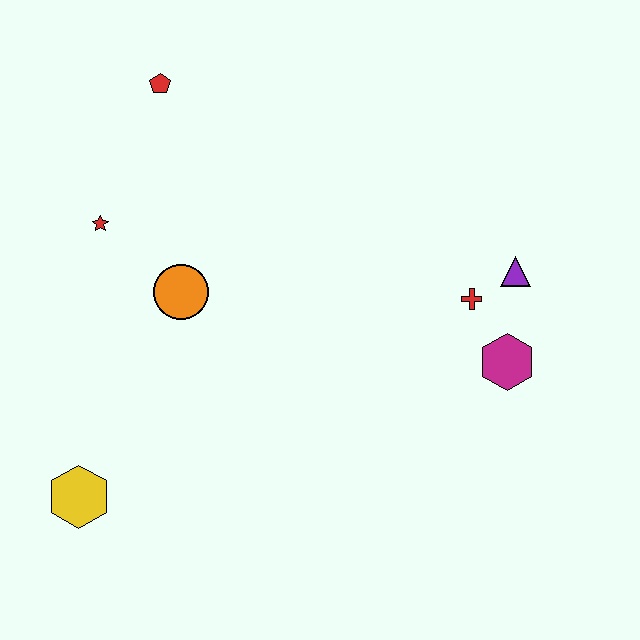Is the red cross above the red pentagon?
No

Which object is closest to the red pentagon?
The red star is closest to the red pentagon.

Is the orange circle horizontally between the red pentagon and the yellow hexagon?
No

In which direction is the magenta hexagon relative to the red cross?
The magenta hexagon is below the red cross.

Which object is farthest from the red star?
The magenta hexagon is farthest from the red star.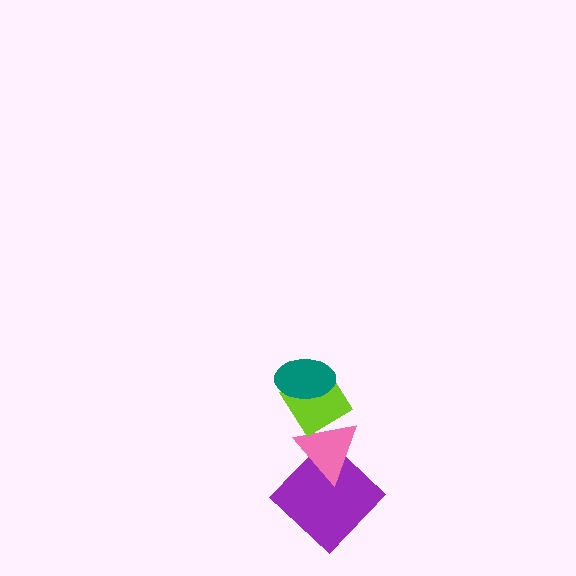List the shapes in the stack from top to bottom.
From top to bottom: the teal ellipse, the lime diamond, the pink triangle, the purple diamond.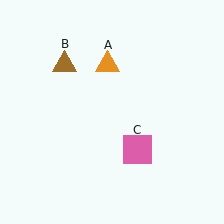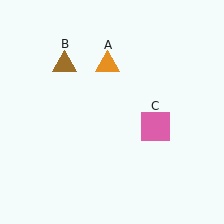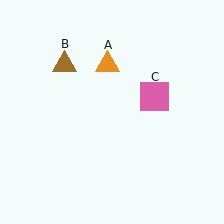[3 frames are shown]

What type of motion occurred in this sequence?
The pink square (object C) rotated counterclockwise around the center of the scene.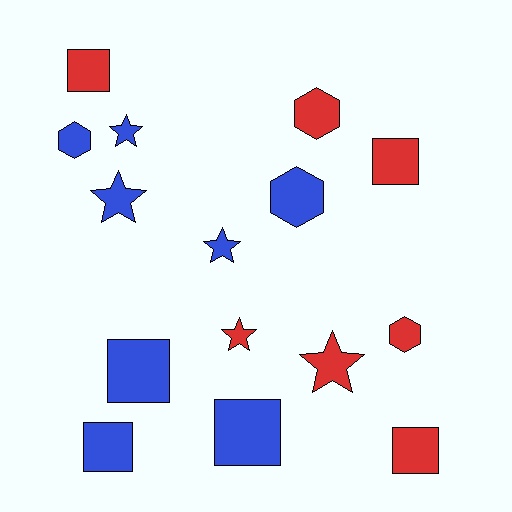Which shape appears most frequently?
Square, with 6 objects.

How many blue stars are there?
There are 3 blue stars.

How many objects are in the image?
There are 15 objects.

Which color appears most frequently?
Blue, with 8 objects.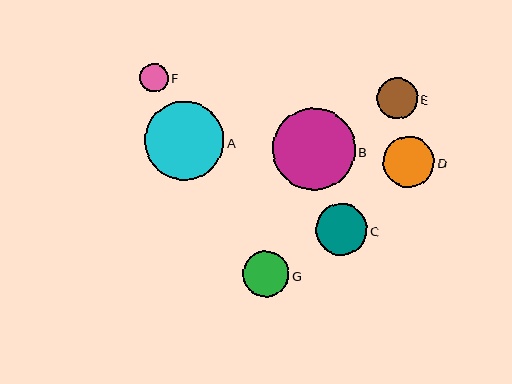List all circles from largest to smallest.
From largest to smallest: B, A, D, C, G, E, F.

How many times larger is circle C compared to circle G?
Circle C is approximately 1.1 times the size of circle G.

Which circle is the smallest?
Circle F is the smallest with a size of approximately 29 pixels.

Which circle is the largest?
Circle B is the largest with a size of approximately 82 pixels.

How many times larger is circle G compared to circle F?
Circle G is approximately 1.6 times the size of circle F.